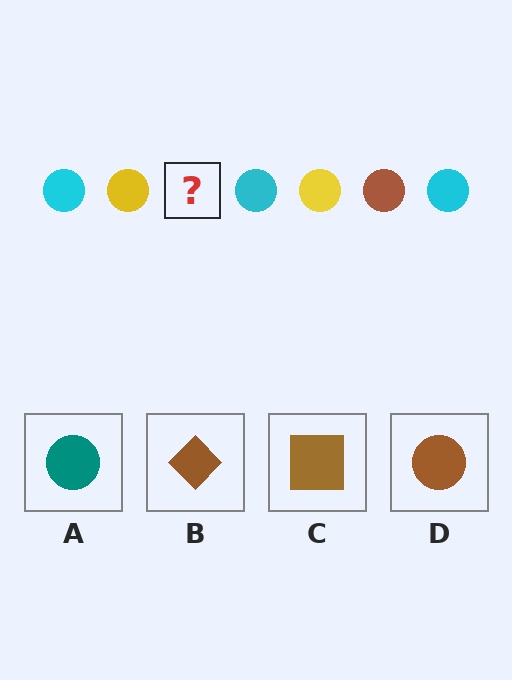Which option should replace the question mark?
Option D.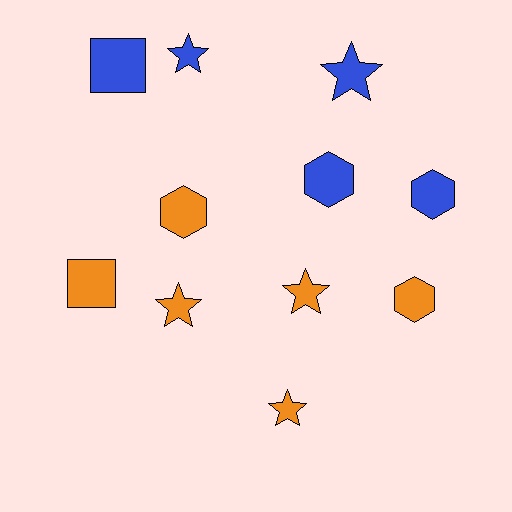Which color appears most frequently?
Orange, with 6 objects.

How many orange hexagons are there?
There are 2 orange hexagons.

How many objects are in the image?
There are 11 objects.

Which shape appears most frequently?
Star, with 5 objects.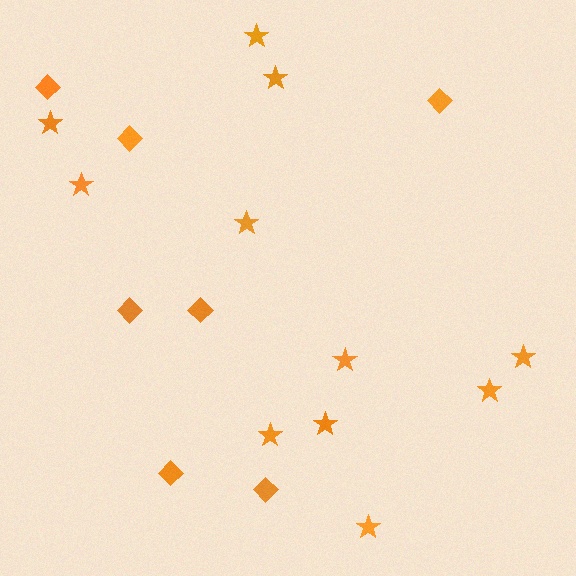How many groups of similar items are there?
There are 2 groups: one group of stars (11) and one group of diamonds (7).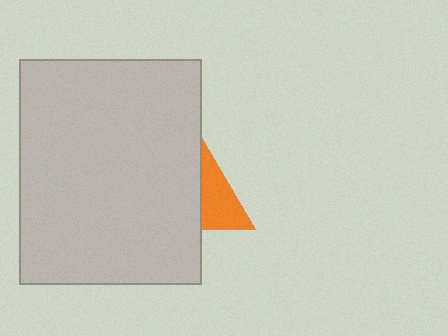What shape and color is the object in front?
The object in front is a light gray rectangle.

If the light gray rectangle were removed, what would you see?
You would see the complete orange triangle.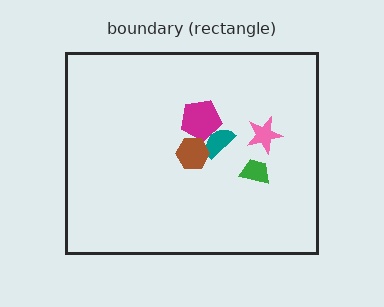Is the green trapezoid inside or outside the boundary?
Inside.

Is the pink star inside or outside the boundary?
Inside.